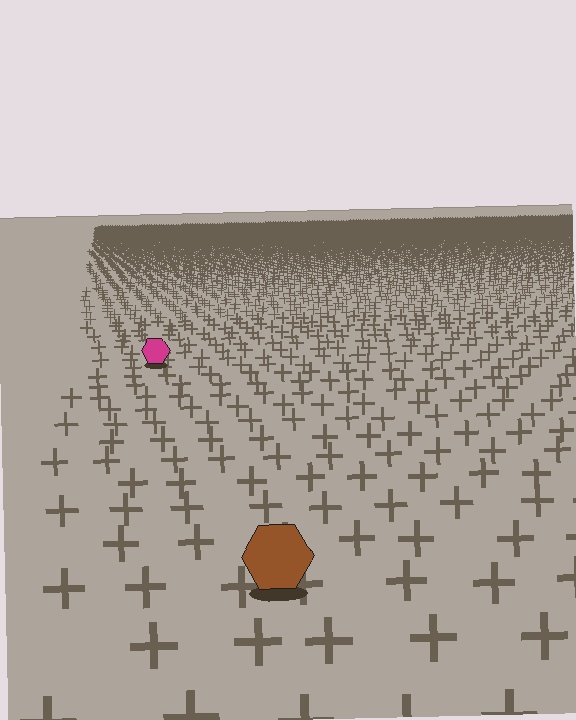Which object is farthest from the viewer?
The magenta hexagon is farthest from the viewer. It appears smaller and the ground texture around it is denser.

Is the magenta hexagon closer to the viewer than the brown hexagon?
No. The brown hexagon is closer — you can tell from the texture gradient: the ground texture is coarser near it.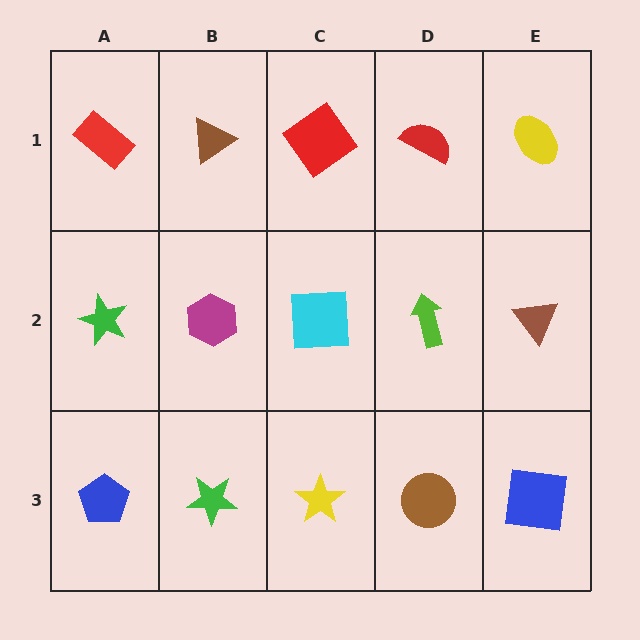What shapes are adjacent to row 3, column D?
A lime arrow (row 2, column D), a yellow star (row 3, column C), a blue square (row 3, column E).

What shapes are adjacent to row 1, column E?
A brown triangle (row 2, column E), a red semicircle (row 1, column D).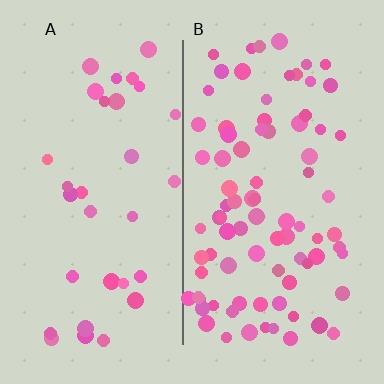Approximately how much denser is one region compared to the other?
Approximately 2.6× — region B over region A.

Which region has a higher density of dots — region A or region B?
B (the right).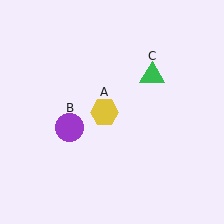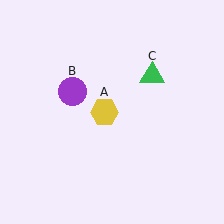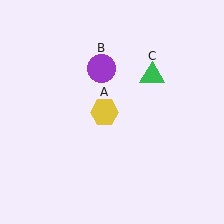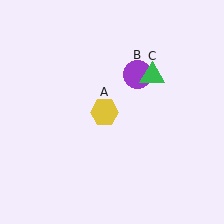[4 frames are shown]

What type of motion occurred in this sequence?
The purple circle (object B) rotated clockwise around the center of the scene.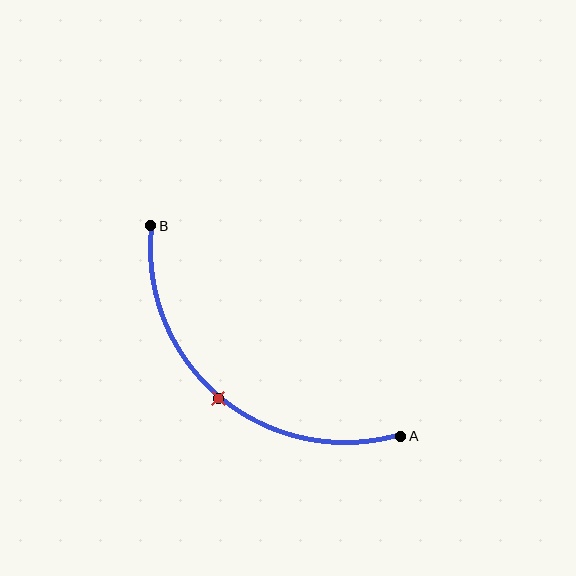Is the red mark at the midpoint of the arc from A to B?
Yes. The red mark lies on the arc at equal arc-length from both A and B — it is the arc midpoint.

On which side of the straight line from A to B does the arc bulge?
The arc bulges below and to the left of the straight line connecting A and B.